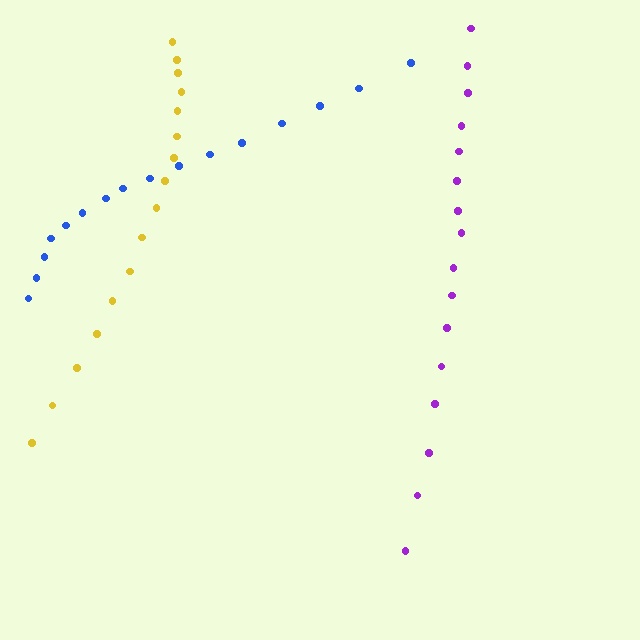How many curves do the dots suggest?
There are 3 distinct paths.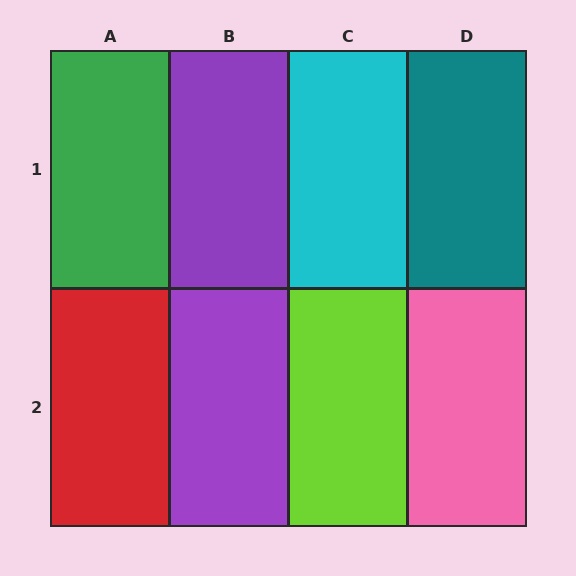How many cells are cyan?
1 cell is cyan.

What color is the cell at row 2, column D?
Pink.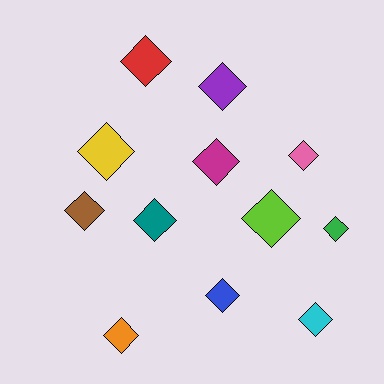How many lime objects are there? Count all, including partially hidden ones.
There is 1 lime object.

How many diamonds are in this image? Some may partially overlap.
There are 12 diamonds.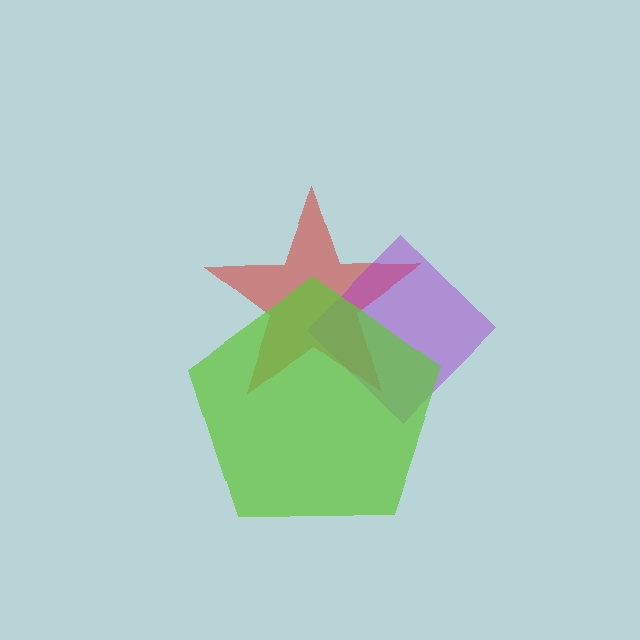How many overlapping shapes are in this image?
There are 3 overlapping shapes in the image.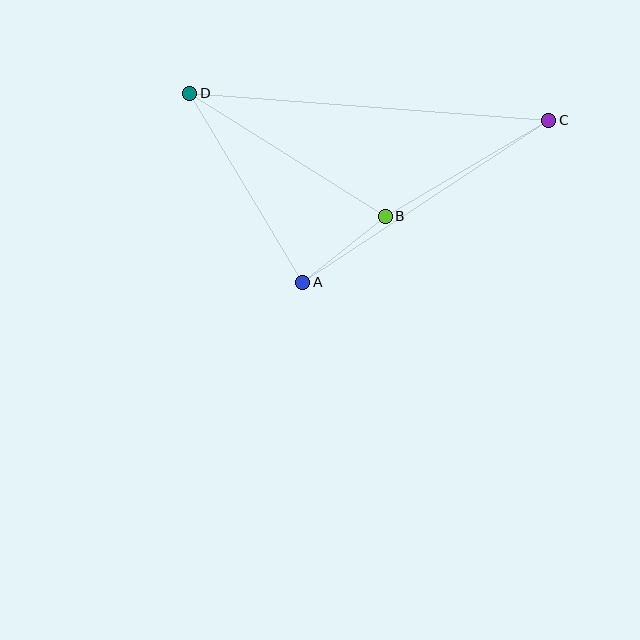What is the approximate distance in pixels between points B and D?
The distance between B and D is approximately 231 pixels.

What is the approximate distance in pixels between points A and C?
The distance between A and C is approximately 295 pixels.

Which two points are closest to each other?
Points A and B are closest to each other.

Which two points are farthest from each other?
Points C and D are farthest from each other.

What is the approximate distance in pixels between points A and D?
The distance between A and D is approximately 220 pixels.